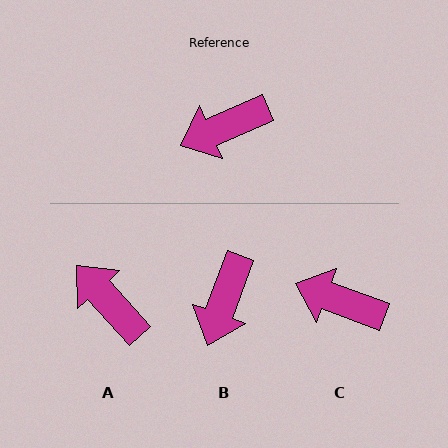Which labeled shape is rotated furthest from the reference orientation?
A, about 71 degrees away.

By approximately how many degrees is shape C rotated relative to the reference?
Approximately 44 degrees clockwise.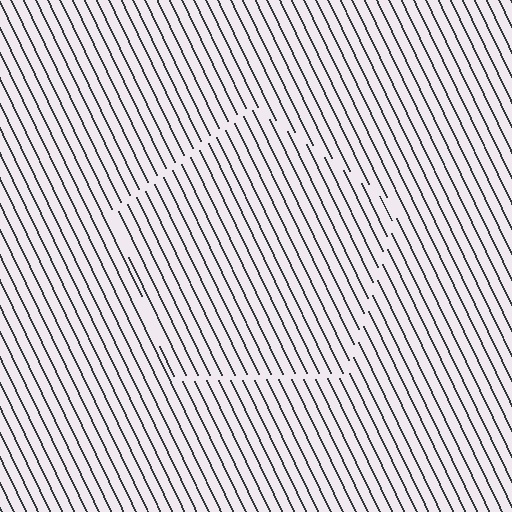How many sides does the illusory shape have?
5 sides — the line-ends trace a pentagon.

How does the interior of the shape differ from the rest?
The interior of the shape contains the same grating, shifted by half a period — the contour is defined by the phase discontinuity where line-ends from the inner and outer gratings abut.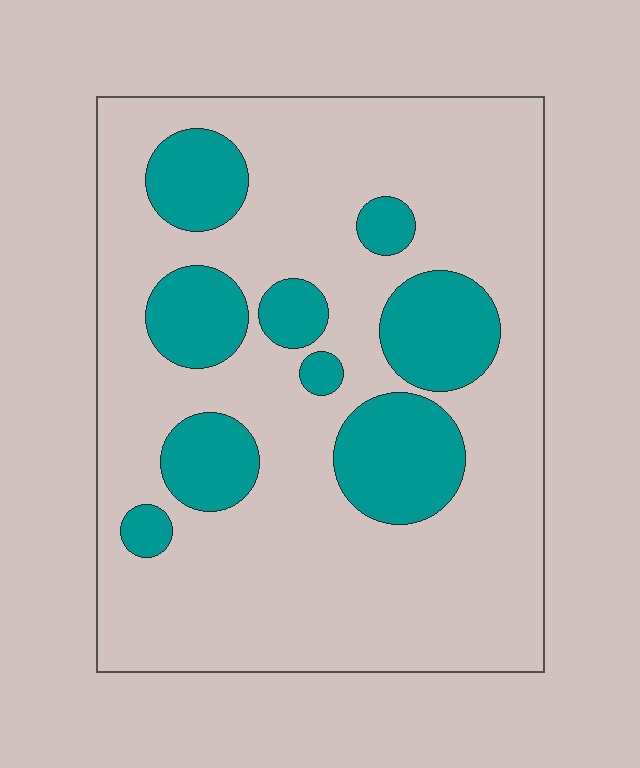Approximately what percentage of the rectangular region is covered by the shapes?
Approximately 25%.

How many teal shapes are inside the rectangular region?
9.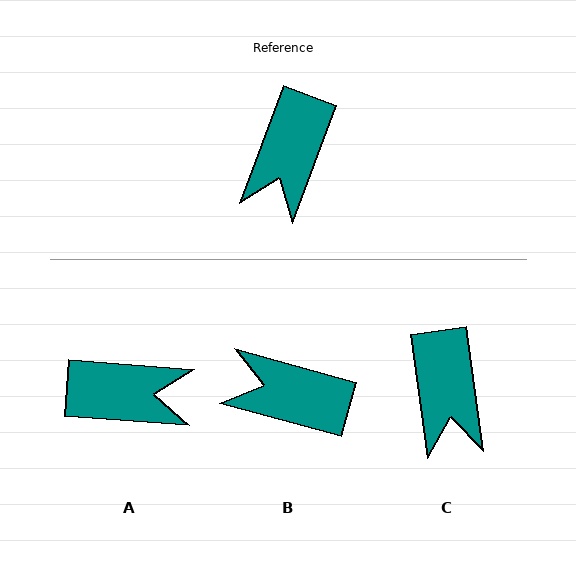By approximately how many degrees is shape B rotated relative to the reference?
Approximately 85 degrees clockwise.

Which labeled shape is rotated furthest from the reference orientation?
A, about 106 degrees away.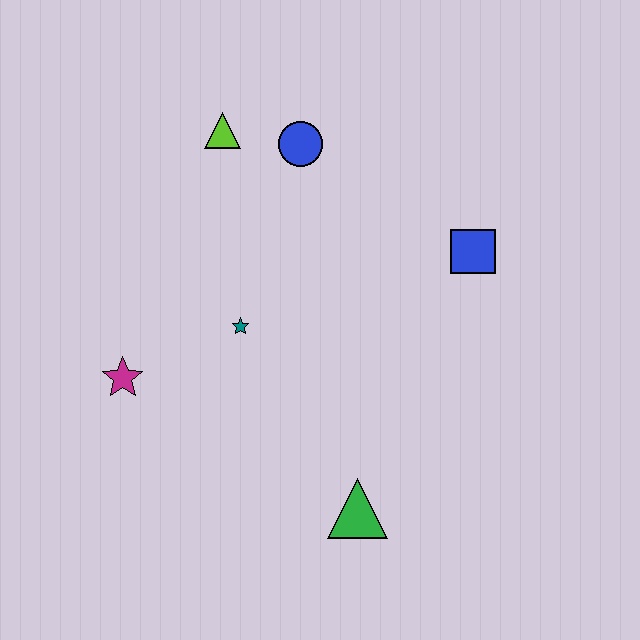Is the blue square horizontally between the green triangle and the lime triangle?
No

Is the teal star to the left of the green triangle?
Yes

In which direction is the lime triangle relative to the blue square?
The lime triangle is to the left of the blue square.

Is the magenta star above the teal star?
No